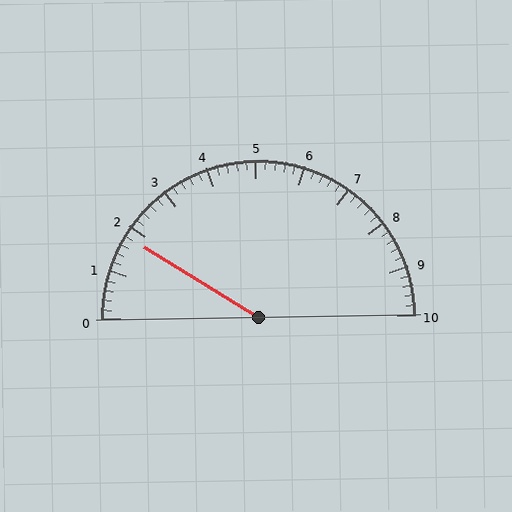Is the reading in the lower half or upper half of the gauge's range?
The reading is in the lower half of the range (0 to 10).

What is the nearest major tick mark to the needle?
The nearest major tick mark is 2.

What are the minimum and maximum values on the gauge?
The gauge ranges from 0 to 10.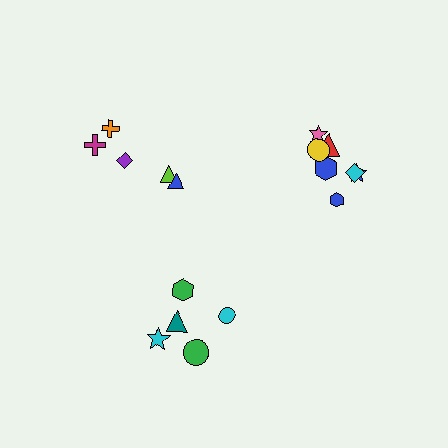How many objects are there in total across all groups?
There are 17 objects.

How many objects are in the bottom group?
There are 5 objects.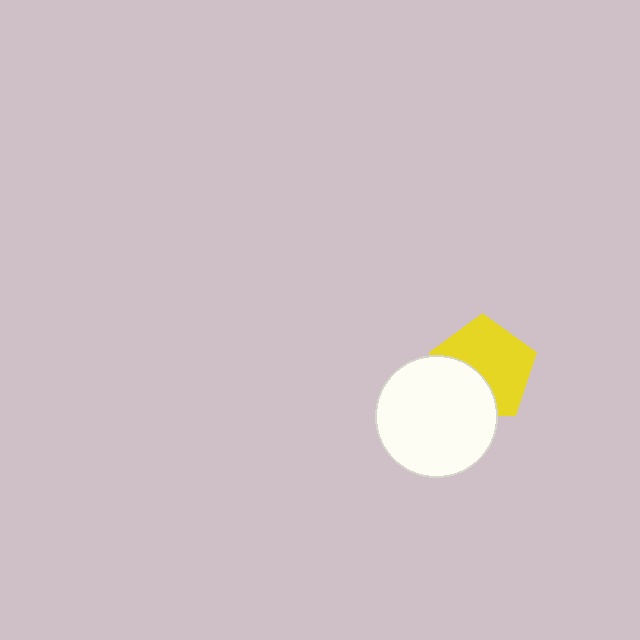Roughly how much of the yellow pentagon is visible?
About half of it is visible (roughly 64%).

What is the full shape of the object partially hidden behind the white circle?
The partially hidden object is a yellow pentagon.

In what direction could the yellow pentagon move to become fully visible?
The yellow pentagon could move toward the upper-right. That would shift it out from behind the white circle entirely.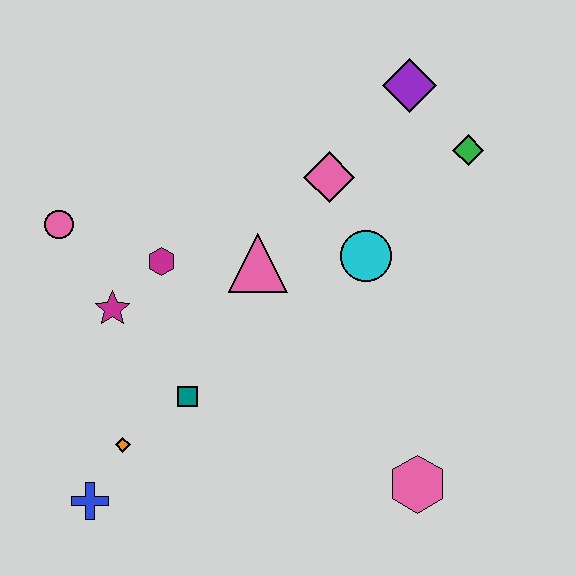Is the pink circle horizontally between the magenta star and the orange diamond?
No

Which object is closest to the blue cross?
The orange diamond is closest to the blue cross.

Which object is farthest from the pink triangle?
The blue cross is farthest from the pink triangle.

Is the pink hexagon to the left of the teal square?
No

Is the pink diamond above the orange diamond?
Yes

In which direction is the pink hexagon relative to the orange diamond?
The pink hexagon is to the right of the orange diamond.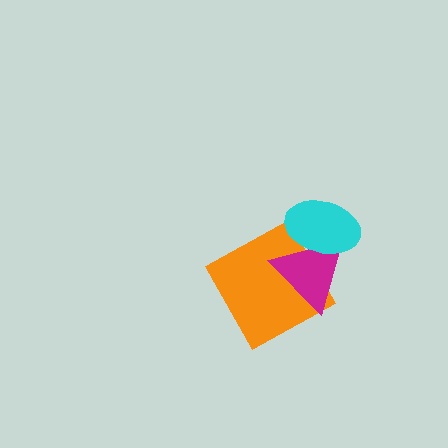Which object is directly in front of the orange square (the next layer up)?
The magenta triangle is directly in front of the orange square.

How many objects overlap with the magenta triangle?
2 objects overlap with the magenta triangle.